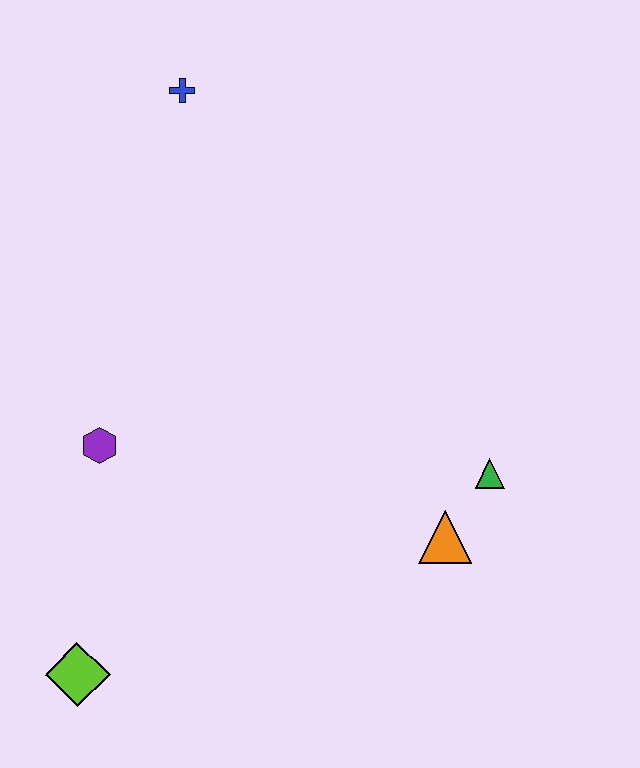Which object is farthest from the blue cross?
The lime diamond is farthest from the blue cross.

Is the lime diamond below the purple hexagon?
Yes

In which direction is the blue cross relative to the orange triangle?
The blue cross is above the orange triangle.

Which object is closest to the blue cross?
The purple hexagon is closest to the blue cross.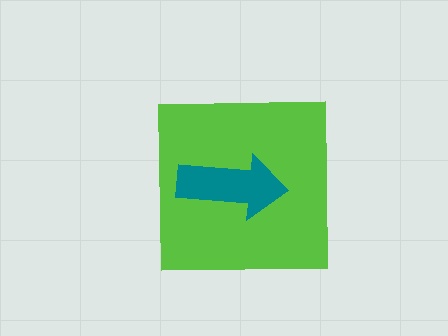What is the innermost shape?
The teal arrow.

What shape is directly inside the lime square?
The teal arrow.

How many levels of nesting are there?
2.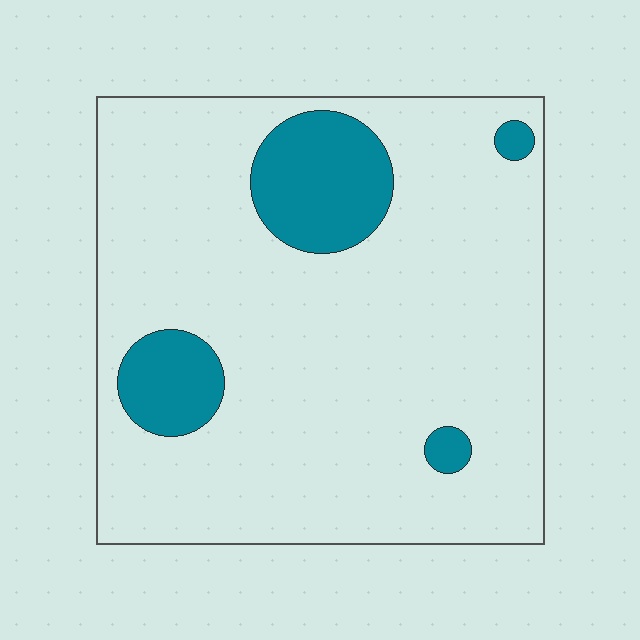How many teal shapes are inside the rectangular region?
4.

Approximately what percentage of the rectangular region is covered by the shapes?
Approximately 15%.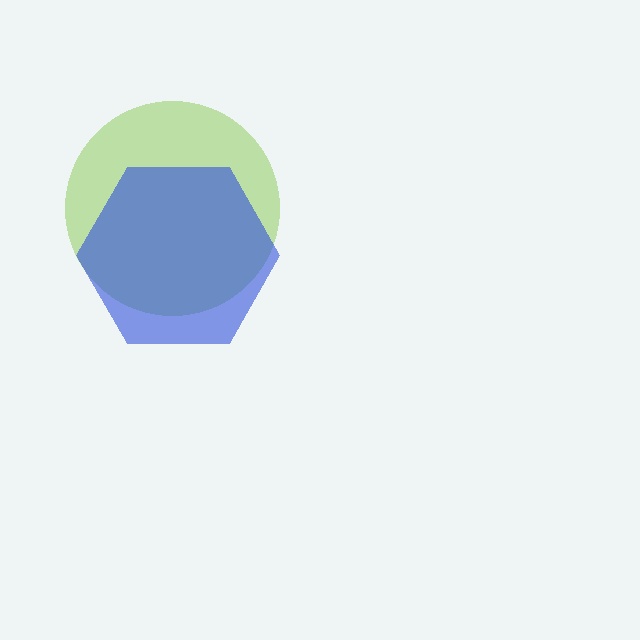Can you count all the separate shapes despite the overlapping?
Yes, there are 2 separate shapes.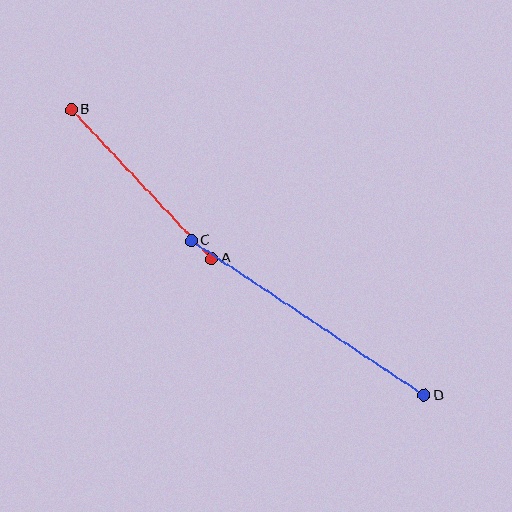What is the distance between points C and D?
The distance is approximately 280 pixels.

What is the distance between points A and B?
The distance is approximately 205 pixels.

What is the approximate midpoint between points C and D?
The midpoint is at approximately (308, 318) pixels.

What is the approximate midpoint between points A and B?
The midpoint is at approximately (141, 184) pixels.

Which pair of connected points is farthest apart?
Points C and D are farthest apart.